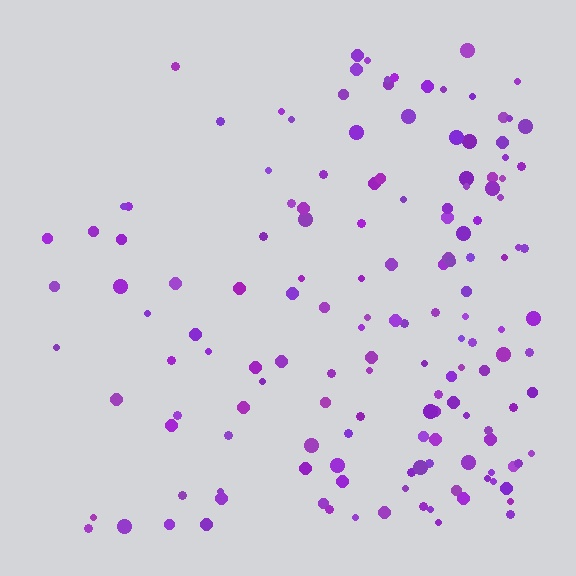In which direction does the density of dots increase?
From left to right, with the right side densest.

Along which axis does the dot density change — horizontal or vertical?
Horizontal.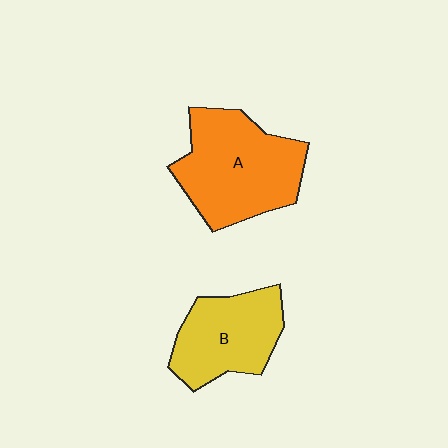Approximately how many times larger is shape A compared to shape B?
Approximately 1.4 times.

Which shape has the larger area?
Shape A (orange).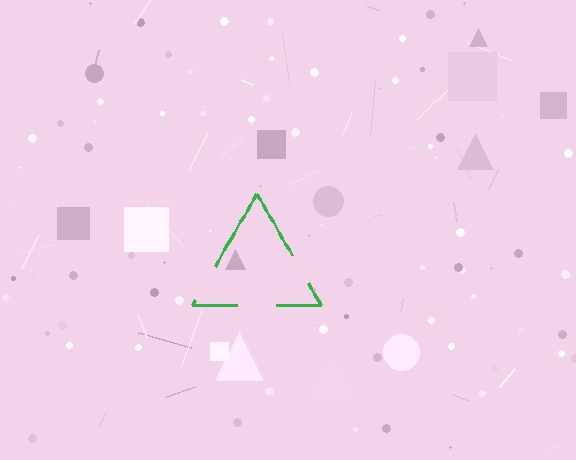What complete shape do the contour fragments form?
The contour fragments form a triangle.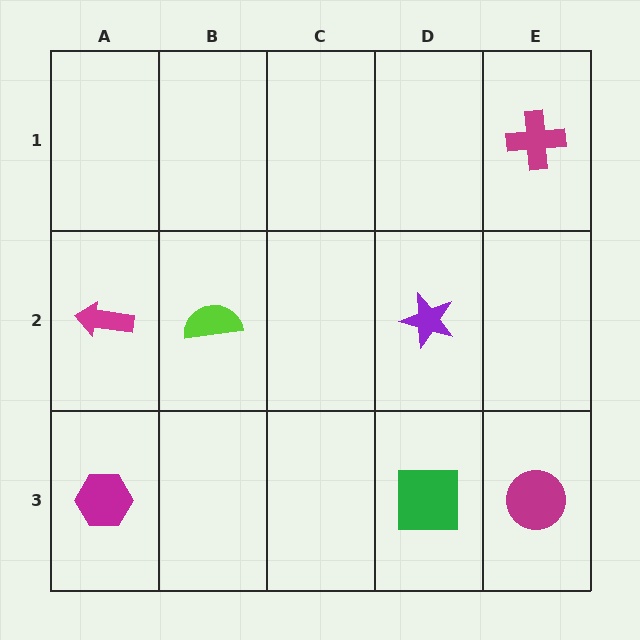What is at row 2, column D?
A purple star.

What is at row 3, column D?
A green square.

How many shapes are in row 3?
3 shapes.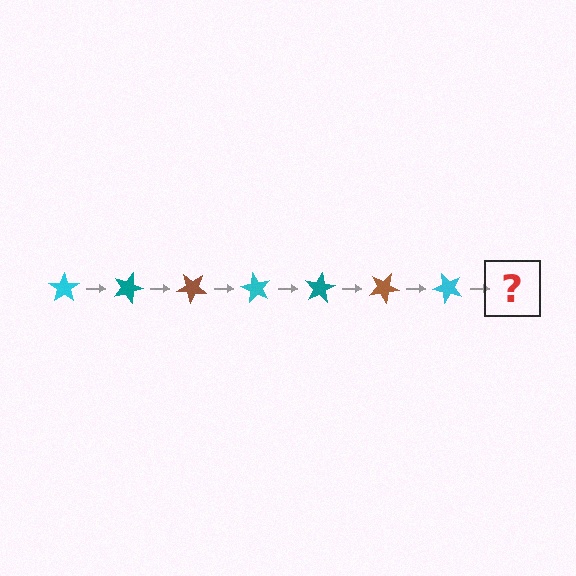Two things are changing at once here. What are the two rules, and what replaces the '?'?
The two rules are that it rotates 20 degrees each step and the color cycles through cyan, teal, and brown. The '?' should be a teal star, rotated 140 degrees from the start.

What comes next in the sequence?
The next element should be a teal star, rotated 140 degrees from the start.